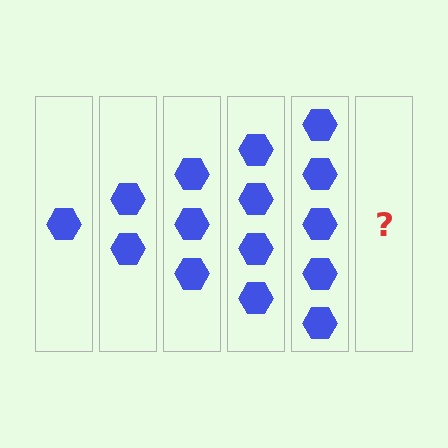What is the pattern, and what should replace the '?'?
The pattern is that each step adds one more hexagon. The '?' should be 6 hexagons.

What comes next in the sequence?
The next element should be 6 hexagons.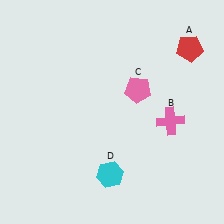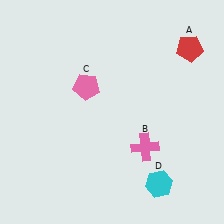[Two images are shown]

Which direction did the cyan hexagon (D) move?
The cyan hexagon (D) moved right.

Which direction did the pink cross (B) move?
The pink cross (B) moved down.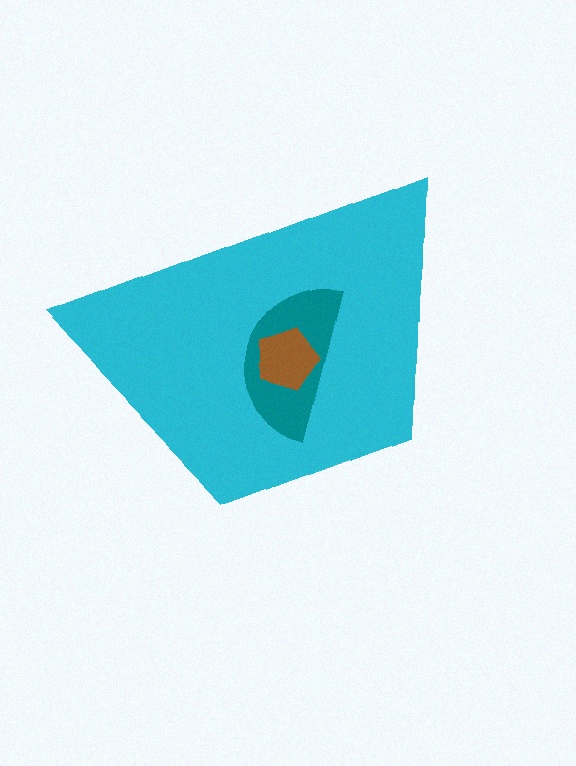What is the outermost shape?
The cyan trapezoid.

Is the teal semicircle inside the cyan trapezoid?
Yes.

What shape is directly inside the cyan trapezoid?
The teal semicircle.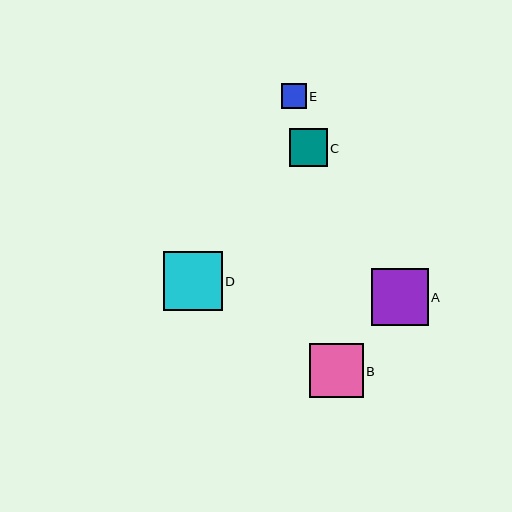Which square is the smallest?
Square E is the smallest with a size of approximately 25 pixels.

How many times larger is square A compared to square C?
Square A is approximately 1.5 times the size of square C.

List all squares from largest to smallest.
From largest to smallest: D, A, B, C, E.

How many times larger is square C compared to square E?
Square C is approximately 1.5 times the size of square E.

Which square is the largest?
Square D is the largest with a size of approximately 58 pixels.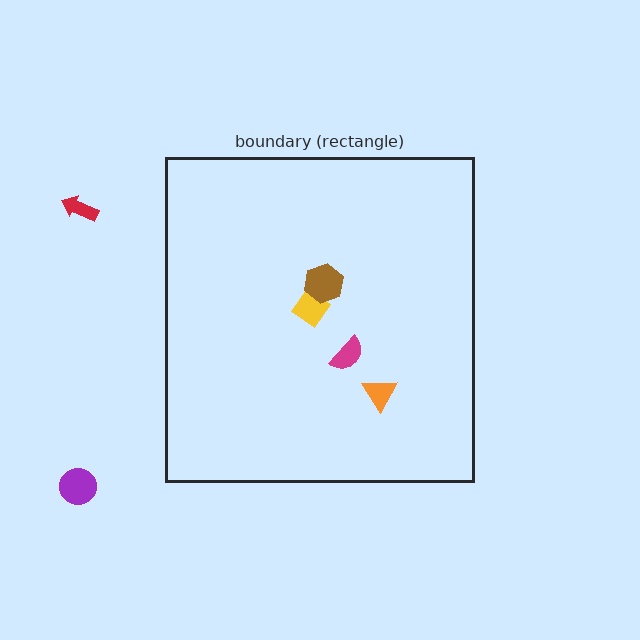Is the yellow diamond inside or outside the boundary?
Inside.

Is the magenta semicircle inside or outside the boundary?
Inside.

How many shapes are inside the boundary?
4 inside, 2 outside.